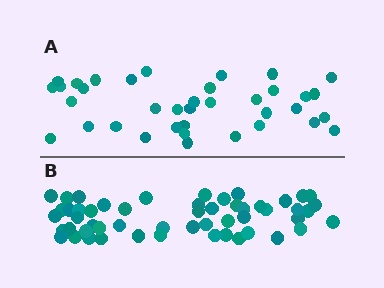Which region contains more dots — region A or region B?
Region B (the bottom region) has more dots.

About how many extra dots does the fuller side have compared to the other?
Region B has approximately 15 more dots than region A.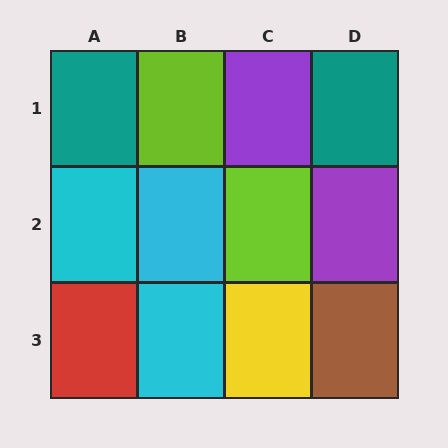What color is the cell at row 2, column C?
Lime.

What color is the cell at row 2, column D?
Purple.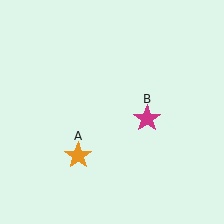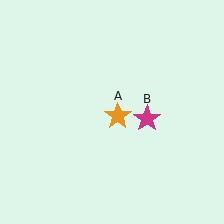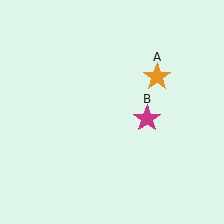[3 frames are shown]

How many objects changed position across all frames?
1 object changed position: orange star (object A).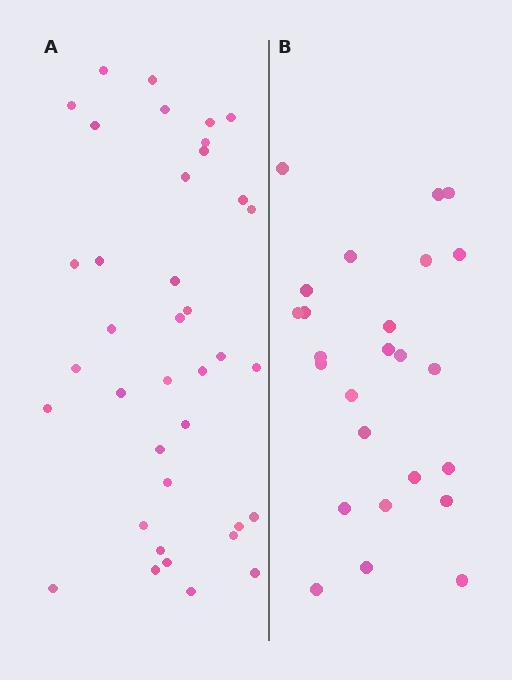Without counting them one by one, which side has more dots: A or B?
Region A (the left region) has more dots.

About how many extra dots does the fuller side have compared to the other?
Region A has approximately 15 more dots than region B.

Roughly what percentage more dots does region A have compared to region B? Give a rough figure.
About 50% more.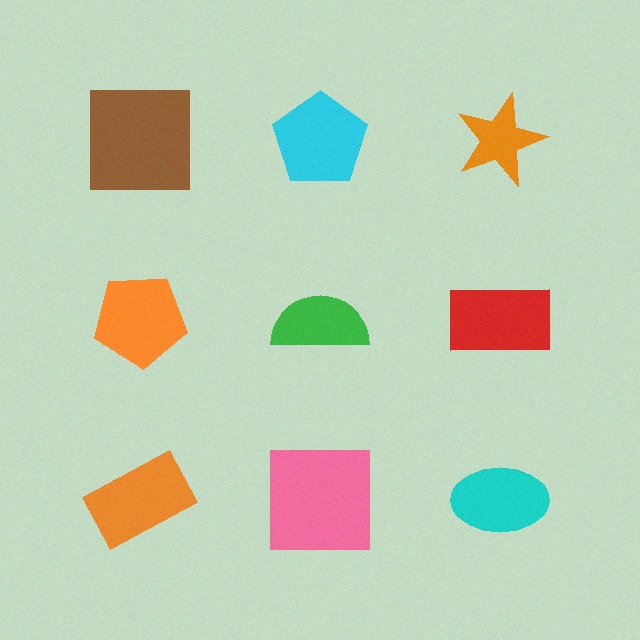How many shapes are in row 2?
3 shapes.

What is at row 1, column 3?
An orange star.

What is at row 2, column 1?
An orange pentagon.